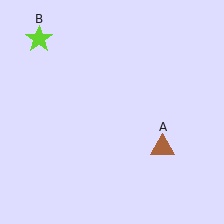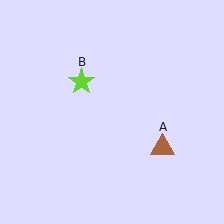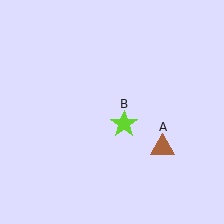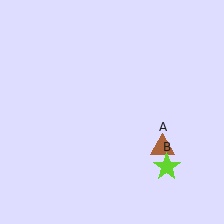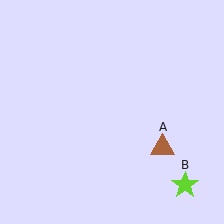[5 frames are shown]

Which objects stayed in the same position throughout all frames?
Brown triangle (object A) remained stationary.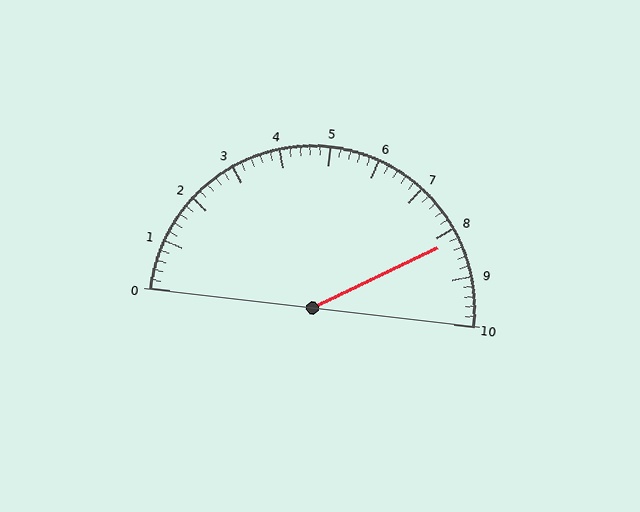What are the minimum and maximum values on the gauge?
The gauge ranges from 0 to 10.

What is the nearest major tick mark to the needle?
The nearest major tick mark is 8.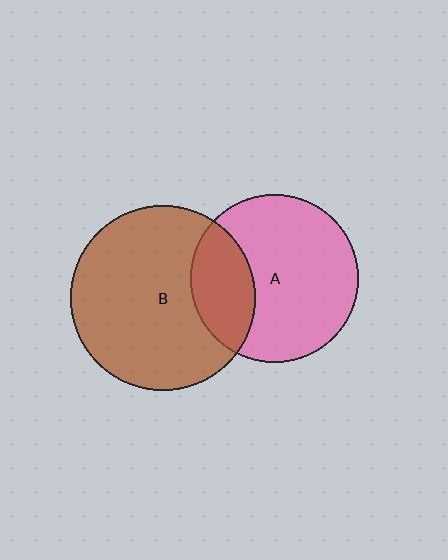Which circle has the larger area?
Circle B (brown).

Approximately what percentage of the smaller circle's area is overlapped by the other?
Approximately 25%.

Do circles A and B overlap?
Yes.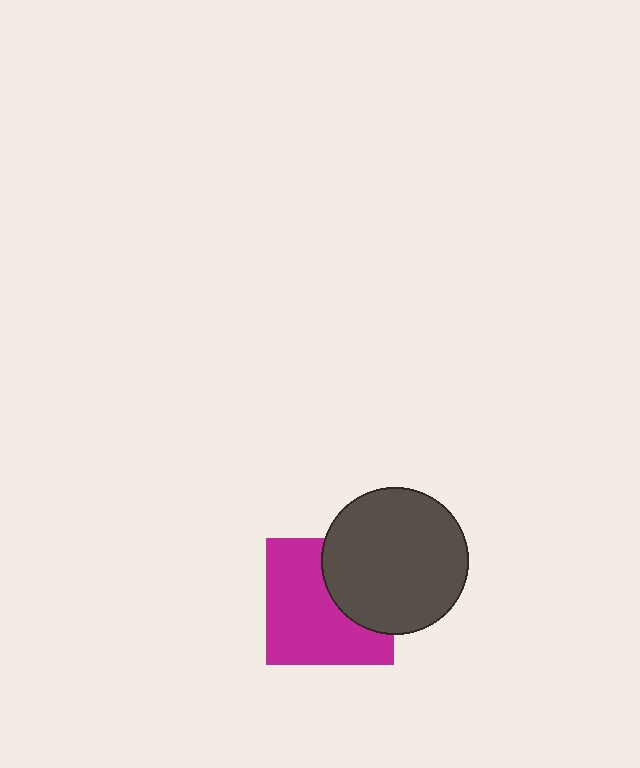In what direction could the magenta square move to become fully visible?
The magenta square could move left. That would shift it out from behind the dark gray circle entirely.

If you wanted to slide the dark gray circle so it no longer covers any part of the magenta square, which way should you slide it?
Slide it right — that is the most direct way to separate the two shapes.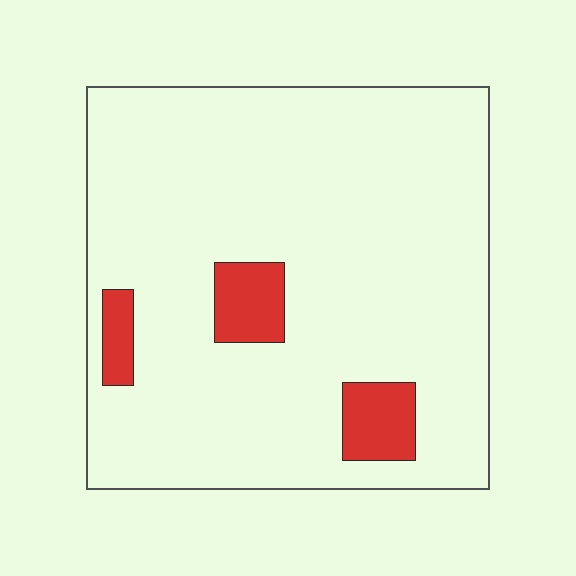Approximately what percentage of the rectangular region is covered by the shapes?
Approximately 10%.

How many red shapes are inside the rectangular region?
3.